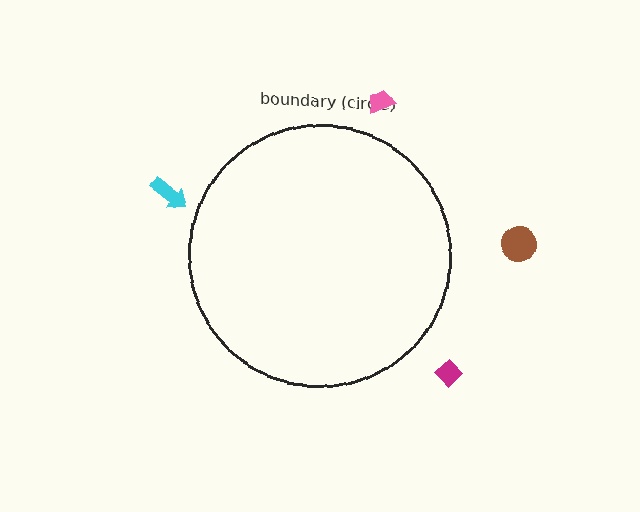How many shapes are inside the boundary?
0 inside, 4 outside.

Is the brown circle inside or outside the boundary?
Outside.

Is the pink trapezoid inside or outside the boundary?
Outside.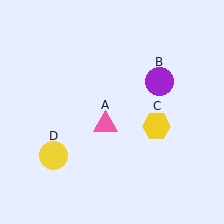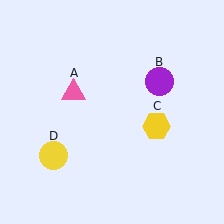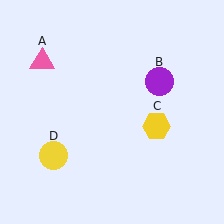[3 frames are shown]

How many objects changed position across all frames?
1 object changed position: pink triangle (object A).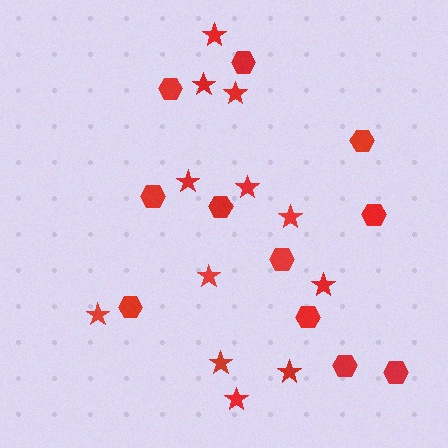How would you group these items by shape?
There are 2 groups: one group of hexagons (11) and one group of stars (12).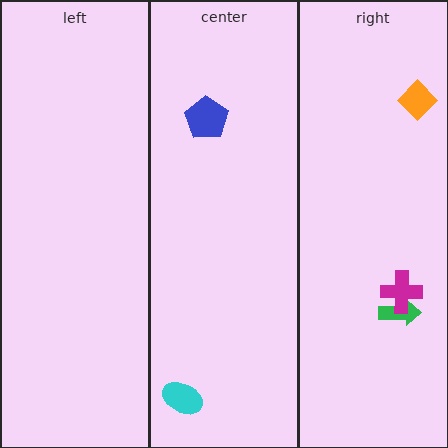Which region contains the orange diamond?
The right region.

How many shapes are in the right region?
3.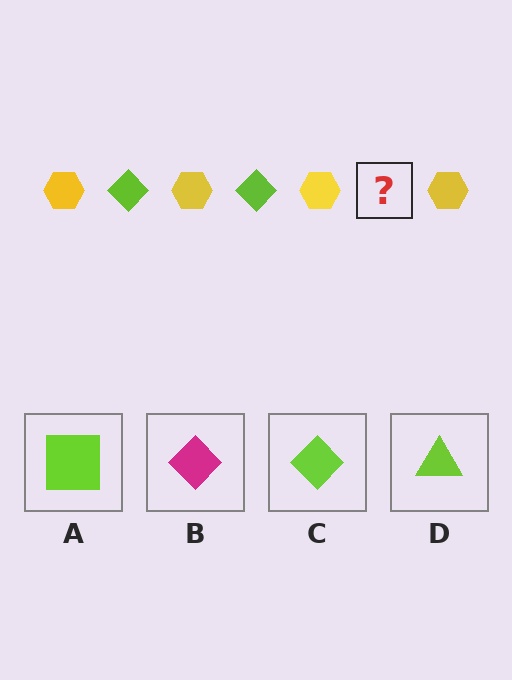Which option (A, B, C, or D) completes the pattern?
C.